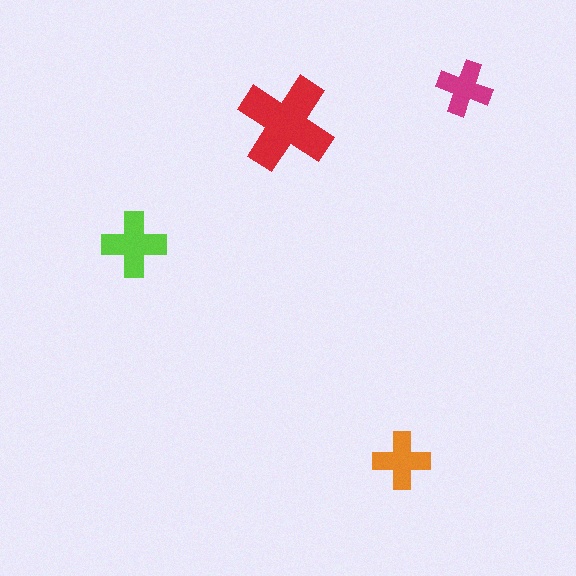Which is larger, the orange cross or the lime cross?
The lime one.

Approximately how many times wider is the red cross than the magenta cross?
About 1.5 times wider.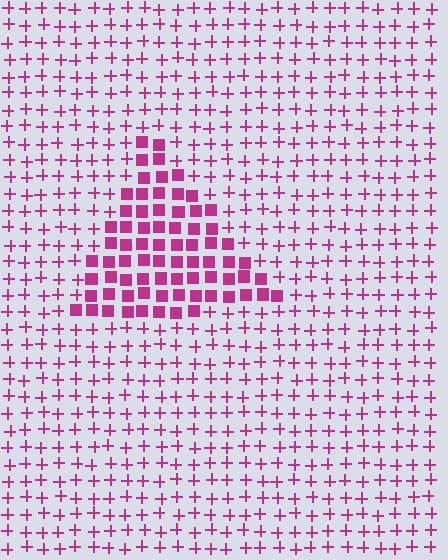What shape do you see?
I see a triangle.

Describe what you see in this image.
The image is filled with small magenta elements arranged in a uniform grid. A triangle-shaped region contains squares, while the surrounding area contains plus signs. The boundary is defined purely by the change in element shape.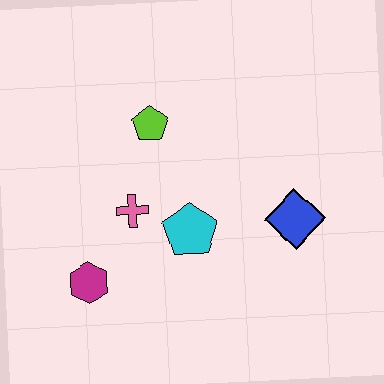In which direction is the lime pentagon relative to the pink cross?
The lime pentagon is above the pink cross.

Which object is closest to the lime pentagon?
The pink cross is closest to the lime pentagon.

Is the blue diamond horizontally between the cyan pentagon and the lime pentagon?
No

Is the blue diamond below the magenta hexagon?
No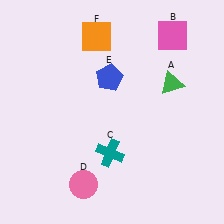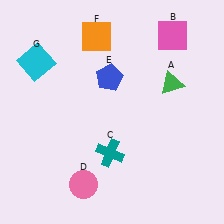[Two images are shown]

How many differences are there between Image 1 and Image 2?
There is 1 difference between the two images.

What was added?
A cyan square (G) was added in Image 2.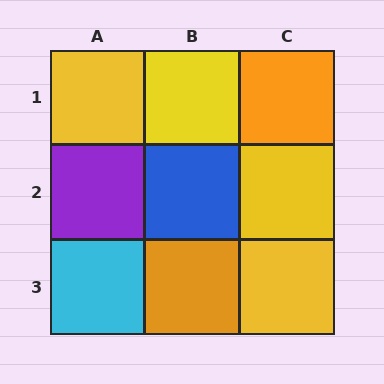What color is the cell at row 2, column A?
Purple.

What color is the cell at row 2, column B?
Blue.